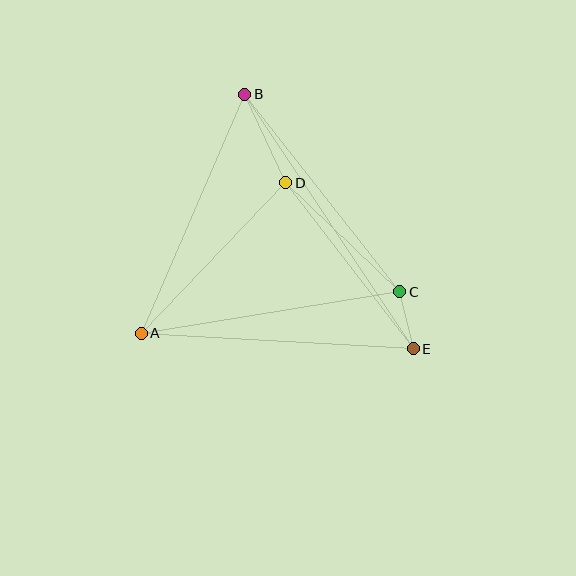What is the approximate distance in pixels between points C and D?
The distance between C and D is approximately 158 pixels.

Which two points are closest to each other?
Points C and E are closest to each other.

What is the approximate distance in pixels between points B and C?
The distance between B and C is approximately 251 pixels.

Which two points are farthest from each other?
Points B and E are farthest from each other.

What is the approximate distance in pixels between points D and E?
The distance between D and E is approximately 209 pixels.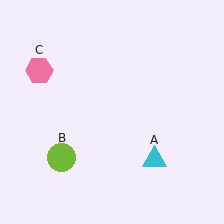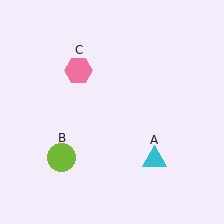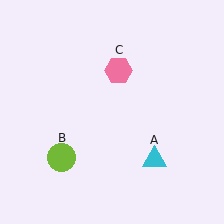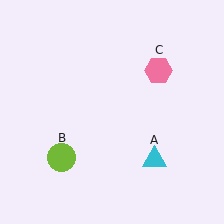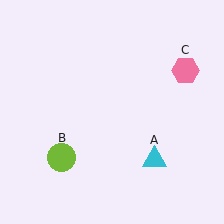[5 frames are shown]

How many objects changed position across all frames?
1 object changed position: pink hexagon (object C).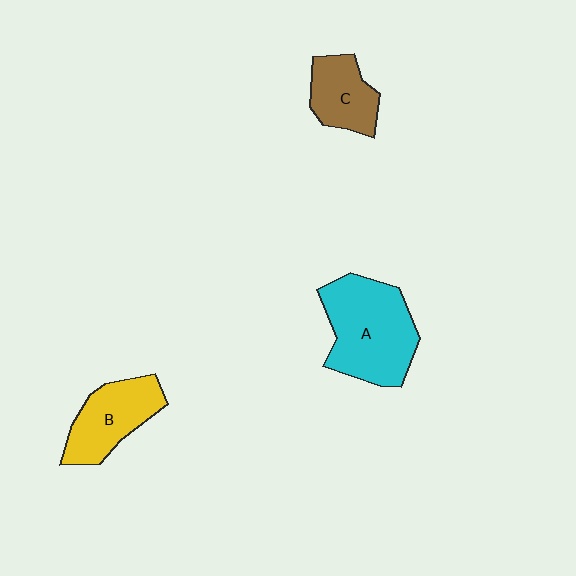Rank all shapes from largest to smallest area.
From largest to smallest: A (cyan), B (yellow), C (brown).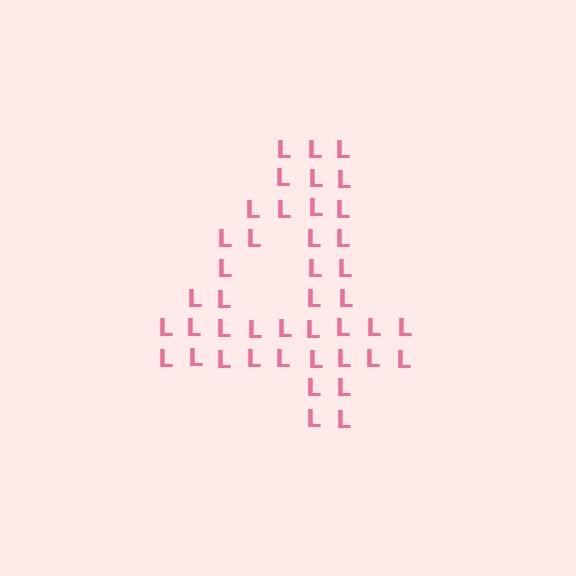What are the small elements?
The small elements are letter L's.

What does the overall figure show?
The overall figure shows the digit 4.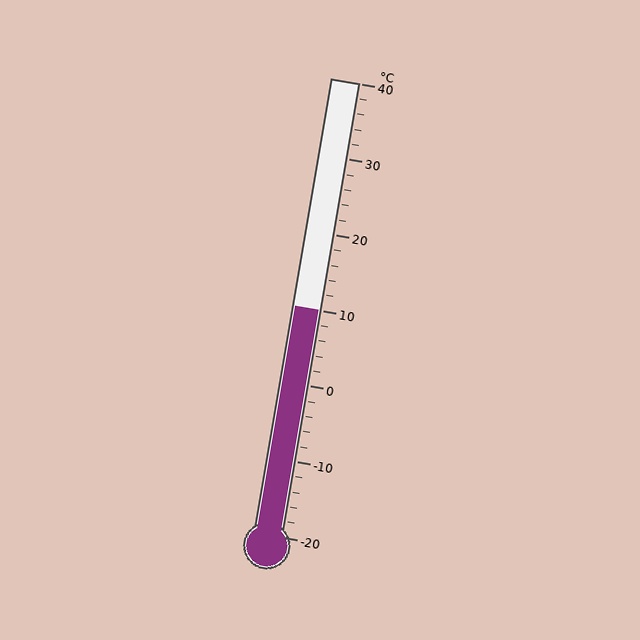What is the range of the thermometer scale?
The thermometer scale ranges from -20°C to 40°C.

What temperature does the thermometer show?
The thermometer shows approximately 10°C.